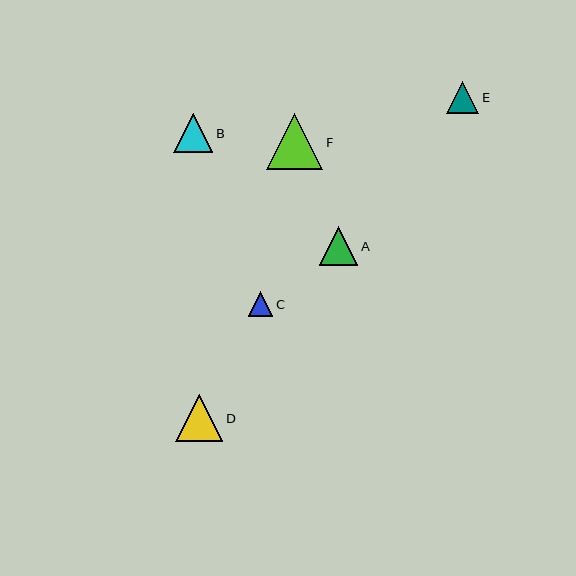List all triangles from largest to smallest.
From largest to smallest: F, D, B, A, E, C.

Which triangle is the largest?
Triangle F is the largest with a size of approximately 56 pixels.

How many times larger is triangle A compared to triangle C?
Triangle A is approximately 1.6 times the size of triangle C.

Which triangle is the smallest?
Triangle C is the smallest with a size of approximately 25 pixels.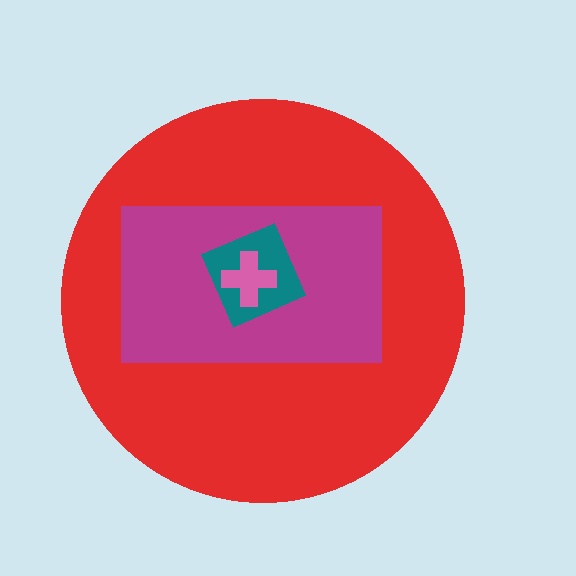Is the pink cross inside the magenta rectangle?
Yes.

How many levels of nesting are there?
4.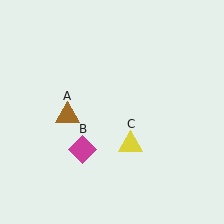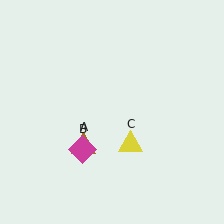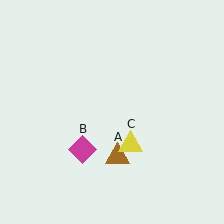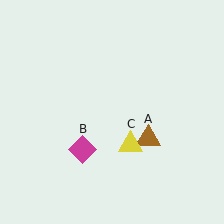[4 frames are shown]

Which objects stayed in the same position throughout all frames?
Magenta diamond (object B) and yellow triangle (object C) remained stationary.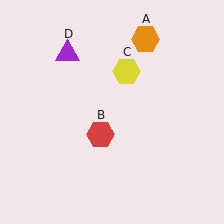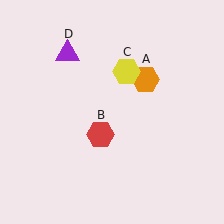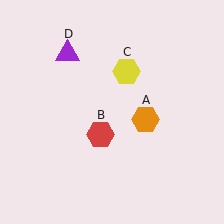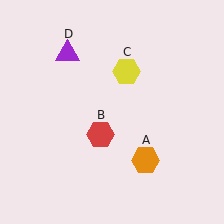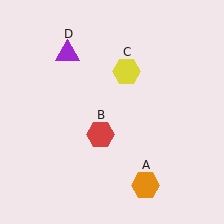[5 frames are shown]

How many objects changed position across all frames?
1 object changed position: orange hexagon (object A).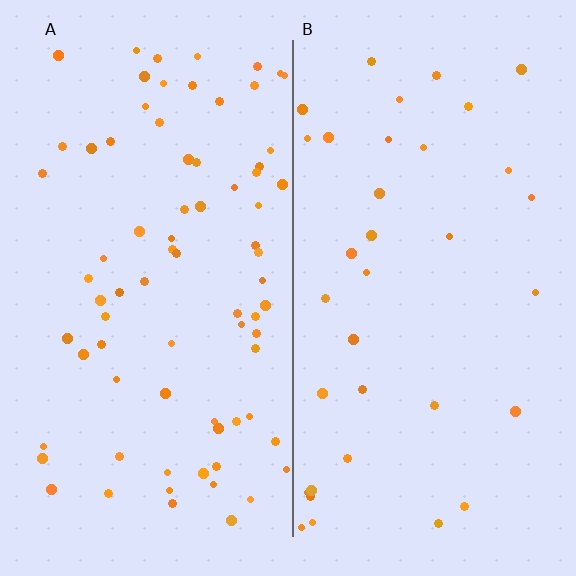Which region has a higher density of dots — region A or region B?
A (the left).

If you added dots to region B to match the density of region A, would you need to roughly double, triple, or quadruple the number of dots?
Approximately double.